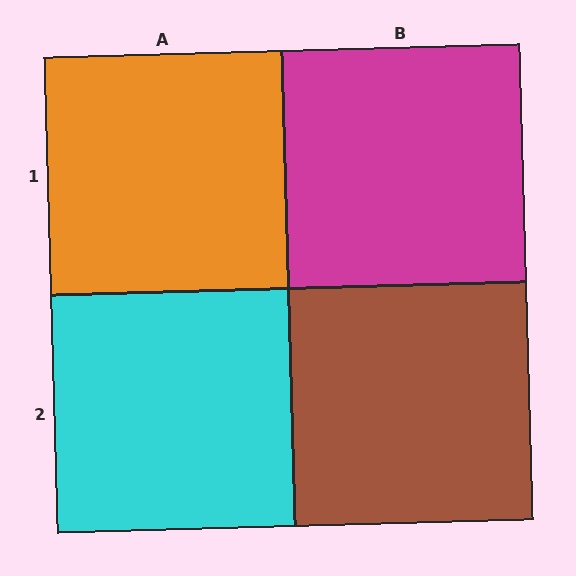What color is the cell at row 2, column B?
Brown.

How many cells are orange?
1 cell is orange.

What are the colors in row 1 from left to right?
Orange, magenta.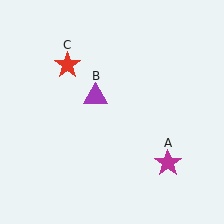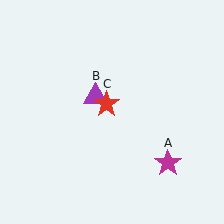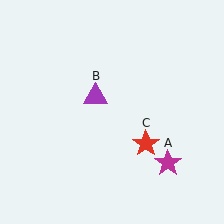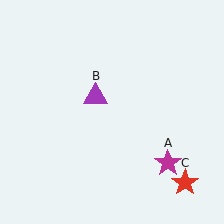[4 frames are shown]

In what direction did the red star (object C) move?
The red star (object C) moved down and to the right.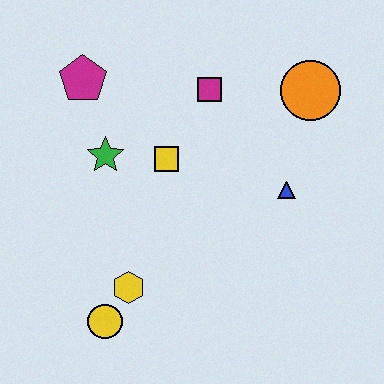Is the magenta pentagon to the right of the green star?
No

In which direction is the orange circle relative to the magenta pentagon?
The orange circle is to the right of the magenta pentagon.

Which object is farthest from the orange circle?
The yellow circle is farthest from the orange circle.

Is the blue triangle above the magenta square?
No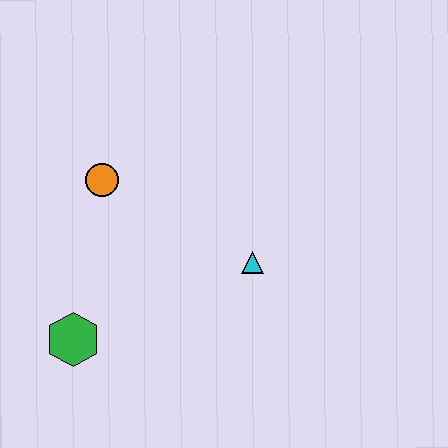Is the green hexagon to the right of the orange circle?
No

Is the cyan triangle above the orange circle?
No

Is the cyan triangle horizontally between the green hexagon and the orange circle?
No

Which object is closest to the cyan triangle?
The orange circle is closest to the cyan triangle.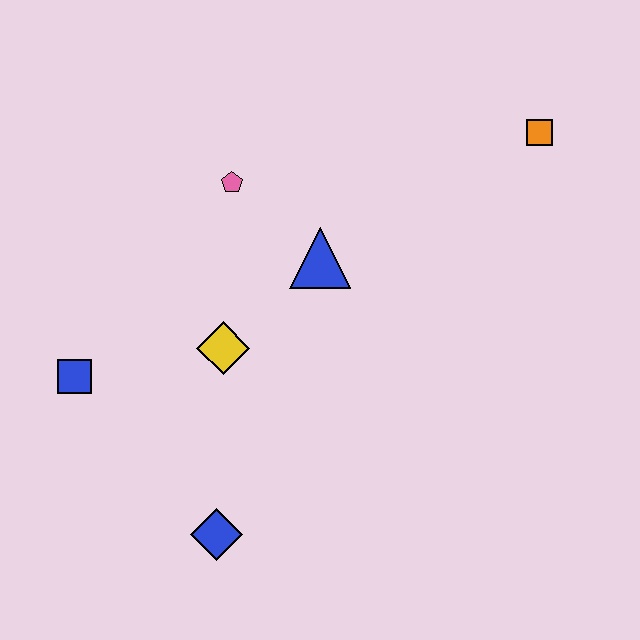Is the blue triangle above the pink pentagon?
No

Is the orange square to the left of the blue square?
No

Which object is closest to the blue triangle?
The pink pentagon is closest to the blue triangle.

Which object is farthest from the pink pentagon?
The blue diamond is farthest from the pink pentagon.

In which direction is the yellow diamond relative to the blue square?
The yellow diamond is to the right of the blue square.